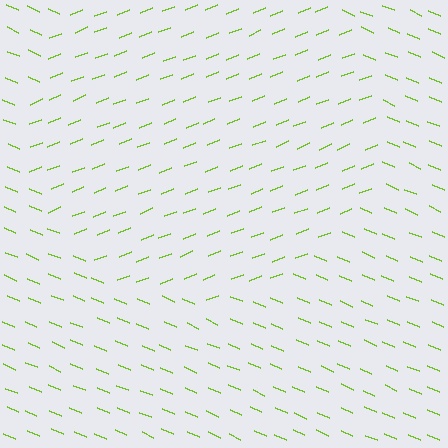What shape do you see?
I see a circle.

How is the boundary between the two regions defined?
The boundary is defined purely by a change in line orientation (approximately 45 degrees difference). All lines are the same color and thickness.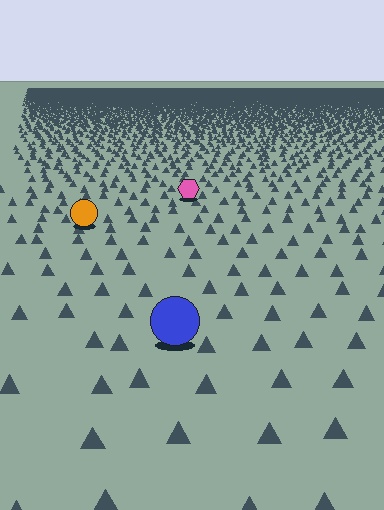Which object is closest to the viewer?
The blue circle is closest. The texture marks near it are larger and more spread out.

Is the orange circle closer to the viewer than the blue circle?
No. The blue circle is closer — you can tell from the texture gradient: the ground texture is coarser near it.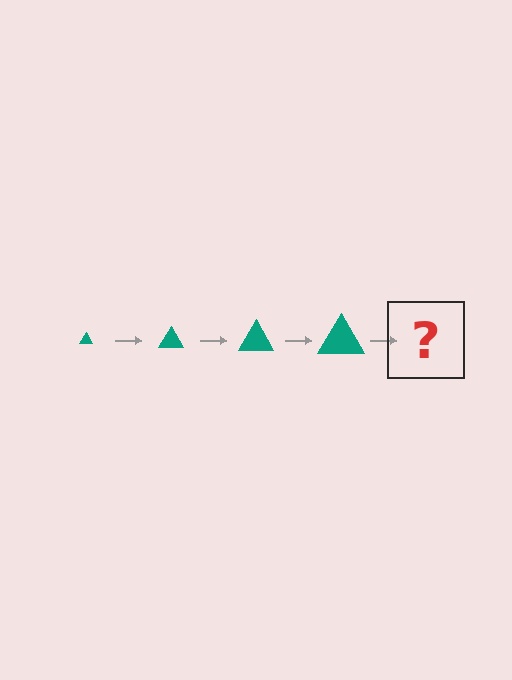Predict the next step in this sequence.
The next step is a teal triangle, larger than the previous one.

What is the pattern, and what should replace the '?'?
The pattern is that the triangle gets progressively larger each step. The '?' should be a teal triangle, larger than the previous one.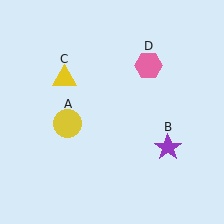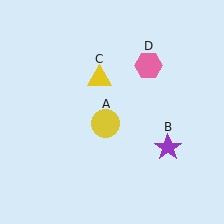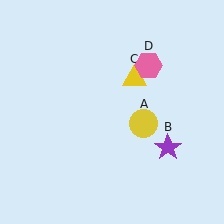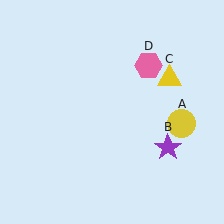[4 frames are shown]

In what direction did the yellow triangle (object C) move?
The yellow triangle (object C) moved right.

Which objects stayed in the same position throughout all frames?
Purple star (object B) and pink hexagon (object D) remained stationary.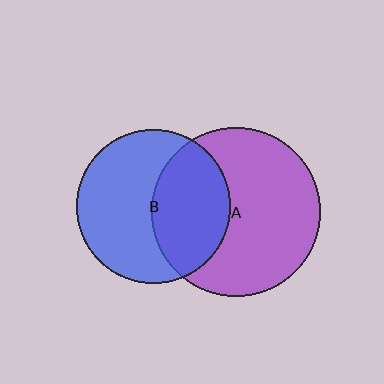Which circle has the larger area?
Circle A (purple).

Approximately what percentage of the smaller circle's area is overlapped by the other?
Approximately 40%.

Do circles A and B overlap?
Yes.